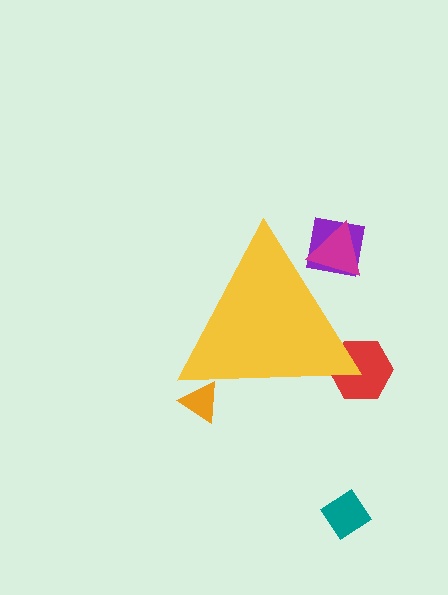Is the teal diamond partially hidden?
No, the teal diamond is fully visible.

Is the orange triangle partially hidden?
Yes, the orange triangle is partially hidden behind the yellow triangle.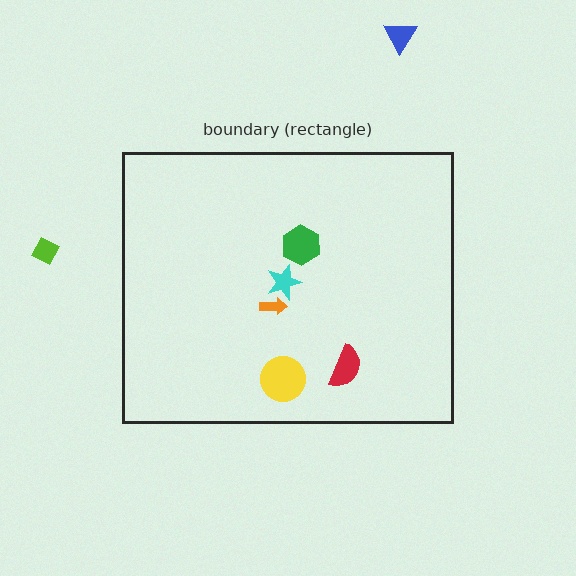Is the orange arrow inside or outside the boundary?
Inside.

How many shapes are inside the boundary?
5 inside, 2 outside.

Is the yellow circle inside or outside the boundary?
Inside.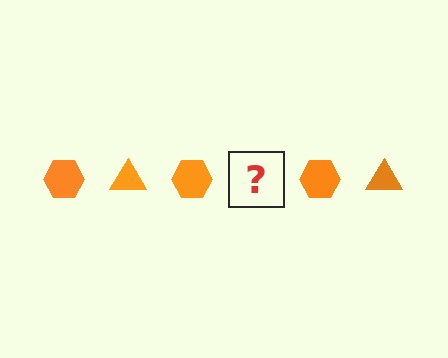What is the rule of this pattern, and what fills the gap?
The rule is that the pattern cycles through hexagon, triangle shapes in orange. The gap should be filled with an orange triangle.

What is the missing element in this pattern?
The missing element is an orange triangle.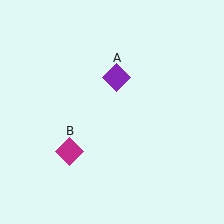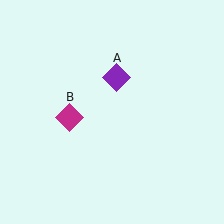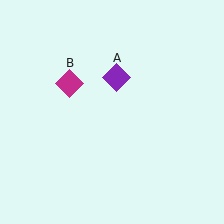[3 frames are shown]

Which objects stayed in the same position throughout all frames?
Purple diamond (object A) remained stationary.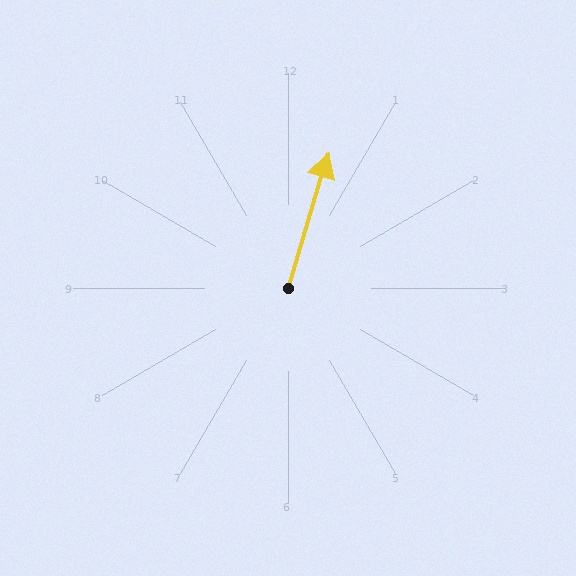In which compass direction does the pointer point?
North.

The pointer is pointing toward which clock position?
Roughly 1 o'clock.